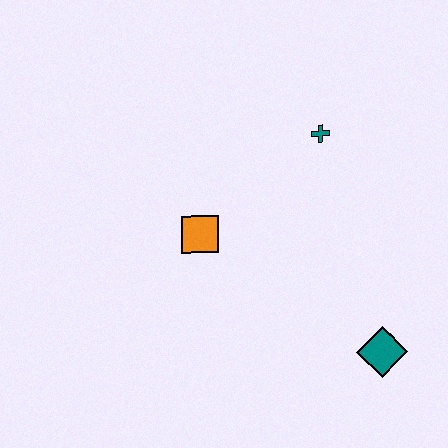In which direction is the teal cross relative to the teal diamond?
The teal cross is above the teal diamond.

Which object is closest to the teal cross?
The orange square is closest to the teal cross.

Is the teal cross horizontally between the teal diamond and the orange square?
Yes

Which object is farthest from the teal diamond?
The teal cross is farthest from the teal diamond.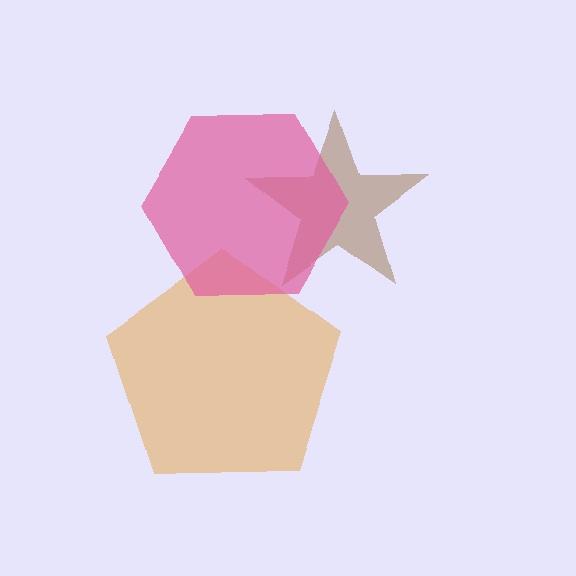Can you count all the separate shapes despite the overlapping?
Yes, there are 3 separate shapes.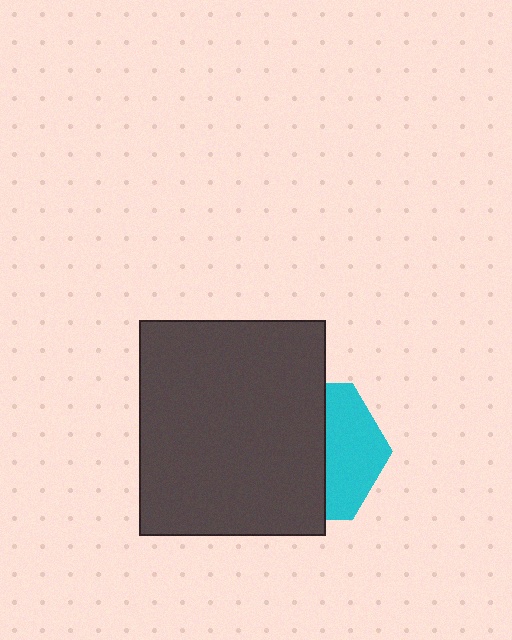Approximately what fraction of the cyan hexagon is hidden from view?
Roughly 60% of the cyan hexagon is hidden behind the dark gray rectangle.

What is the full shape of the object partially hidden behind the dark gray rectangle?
The partially hidden object is a cyan hexagon.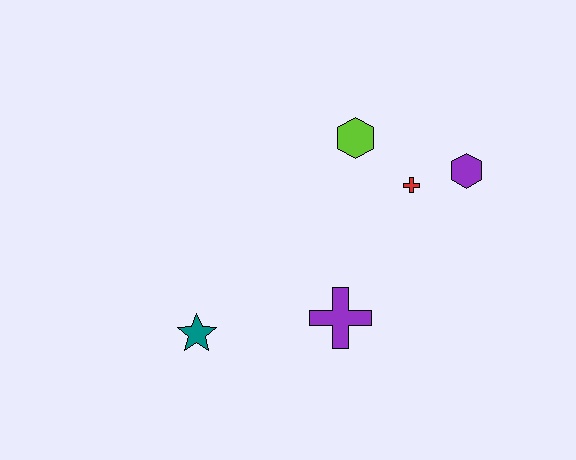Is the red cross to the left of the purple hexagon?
Yes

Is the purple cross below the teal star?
No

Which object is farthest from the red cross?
The teal star is farthest from the red cross.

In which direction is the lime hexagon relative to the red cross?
The lime hexagon is to the left of the red cross.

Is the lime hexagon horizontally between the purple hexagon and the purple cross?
Yes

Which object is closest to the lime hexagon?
The red cross is closest to the lime hexagon.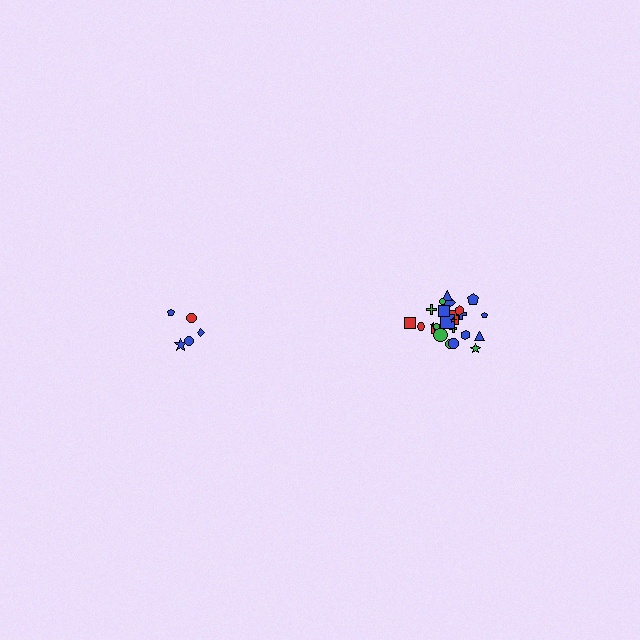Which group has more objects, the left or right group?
The right group.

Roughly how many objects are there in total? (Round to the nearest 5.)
Roughly 30 objects in total.